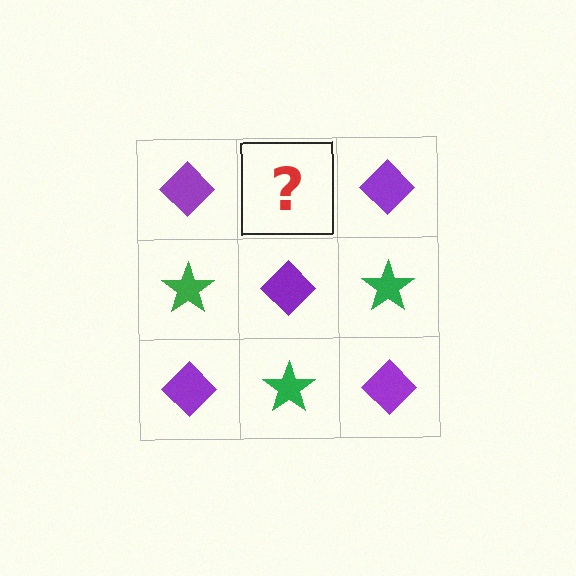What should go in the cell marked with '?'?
The missing cell should contain a green star.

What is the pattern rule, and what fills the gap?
The rule is that it alternates purple diamond and green star in a checkerboard pattern. The gap should be filled with a green star.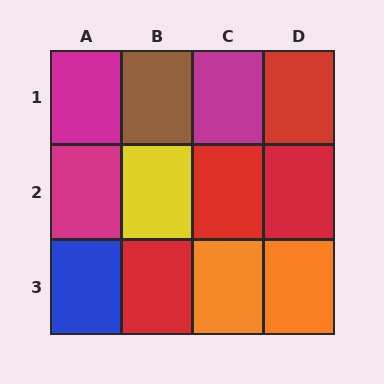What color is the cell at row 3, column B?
Red.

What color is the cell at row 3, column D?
Orange.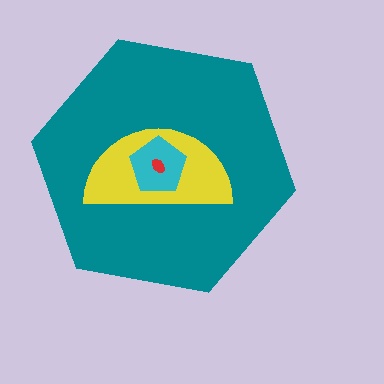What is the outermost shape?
The teal hexagon.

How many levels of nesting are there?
4.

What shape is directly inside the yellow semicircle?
The cyan pentagon.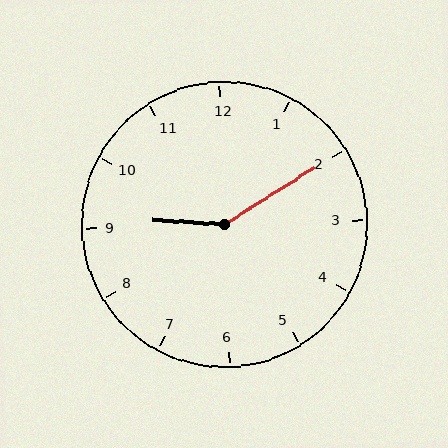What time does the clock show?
9:10.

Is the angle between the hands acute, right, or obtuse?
It is obtuse.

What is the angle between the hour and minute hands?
Approximately 145 degrees.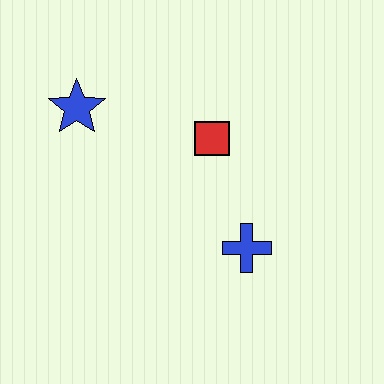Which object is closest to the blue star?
The red square is closest to the blue star.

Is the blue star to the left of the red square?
Yes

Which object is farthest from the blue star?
The blue cross is farthest from the blue star.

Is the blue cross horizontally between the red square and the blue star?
No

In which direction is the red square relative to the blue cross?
The red square is above the blue cross.